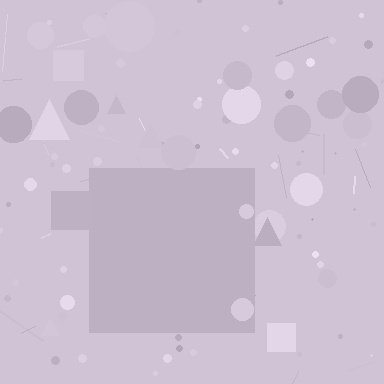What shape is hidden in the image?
A square is hidden in the image.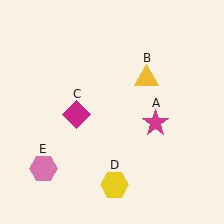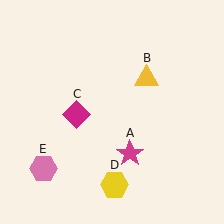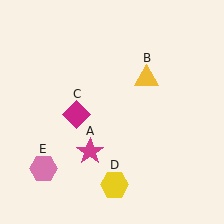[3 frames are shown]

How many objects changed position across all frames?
1 object changed position: magenta star (object A).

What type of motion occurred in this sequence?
The magenta star (object A) rotated clockwise around the center of the scene.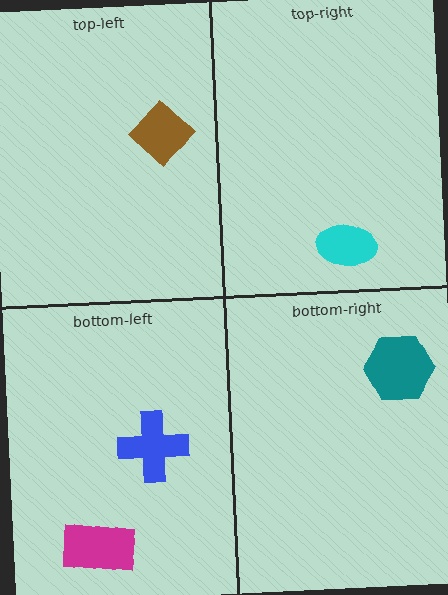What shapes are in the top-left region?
The brown diamond.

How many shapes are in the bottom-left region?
2.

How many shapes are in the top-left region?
1.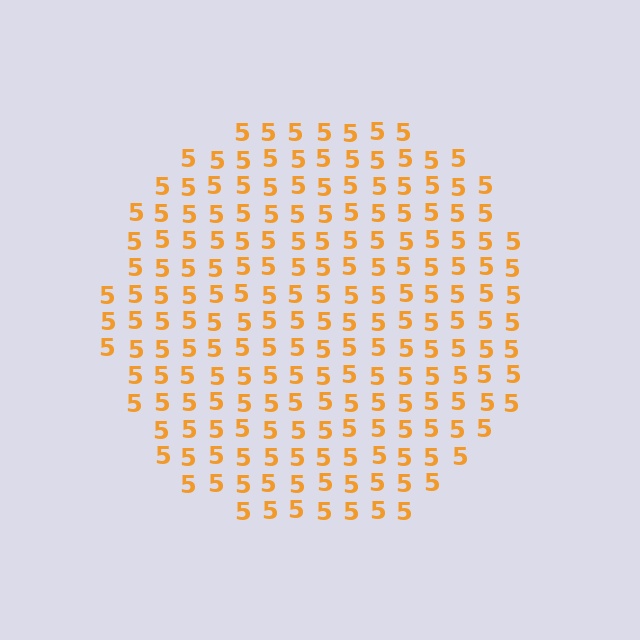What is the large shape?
The large shape is a circle.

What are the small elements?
The small elements are digit 5's.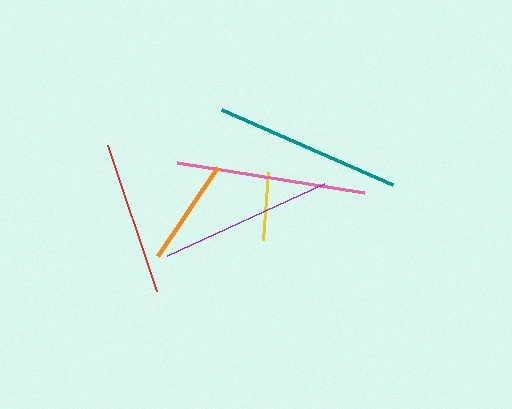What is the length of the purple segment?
The purple segment is approximately 172 pixels long.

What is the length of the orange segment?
The orange segment is approximately 107 pixels long.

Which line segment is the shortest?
The yellow line is the shortest at approximately 69 pixels.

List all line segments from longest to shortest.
From longest to shortest: pink, teal, purple, red, orange, yellow.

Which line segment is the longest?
The pink line is the longest at approximately 189 pixels.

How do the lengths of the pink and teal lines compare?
The pink and teal lines are approximately the same length.